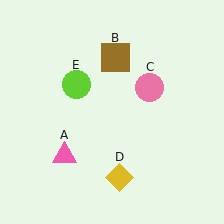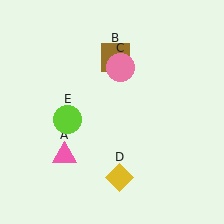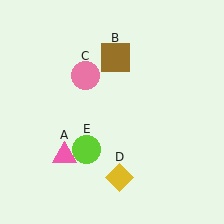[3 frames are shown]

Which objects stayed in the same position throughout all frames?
Pink triangle (object A) and brown square (object B) and yellow diamond (object D) remained stationary.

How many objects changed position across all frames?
2 objects changed position: pink circle (object C), lime circle (object E).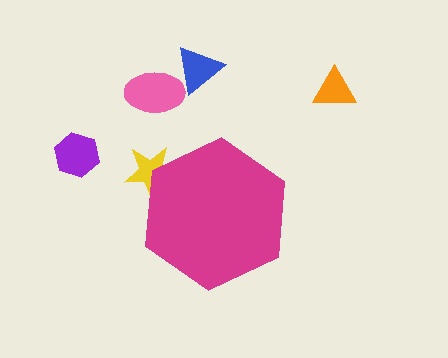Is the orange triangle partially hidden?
No, the orange triangle is fully visible.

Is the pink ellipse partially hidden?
No, the pink ellipse is fully visible.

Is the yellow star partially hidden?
Yes, the yellow star is partially hidden behind the magenta hexagon.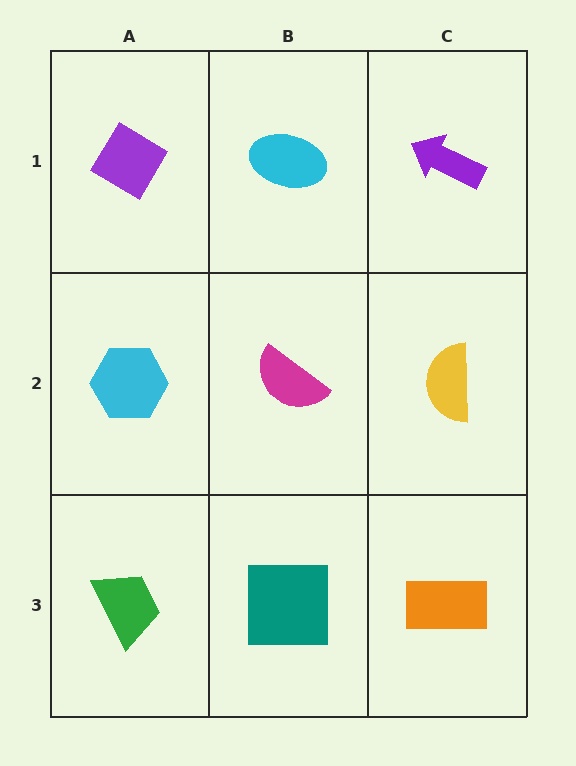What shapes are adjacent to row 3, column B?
A magenta semicircle (row 2, column B), a green trapezoid (row 3, column A), an orange rectangle (row 3, column C).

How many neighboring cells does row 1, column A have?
2.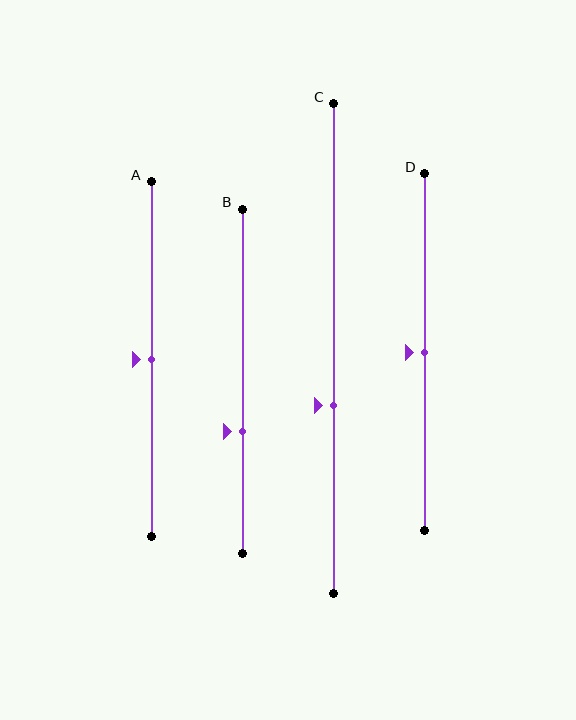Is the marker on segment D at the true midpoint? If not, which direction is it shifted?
Yes, the marker on segment D is at the true midpoint.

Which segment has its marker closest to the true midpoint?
Segment A has its marker closest to the true midpoint.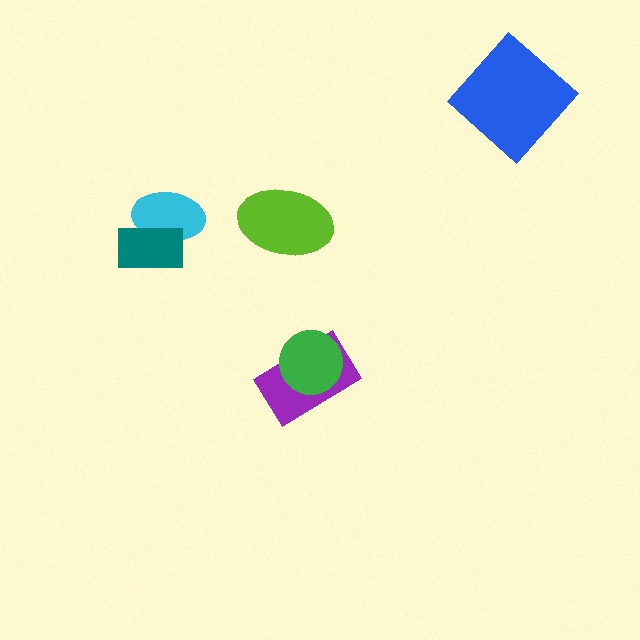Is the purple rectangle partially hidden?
Yes, it is partially covered by another shape.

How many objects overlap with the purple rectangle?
1 object overlaps with the purple rectangle.